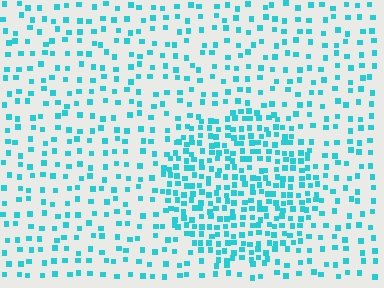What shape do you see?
I see a circle.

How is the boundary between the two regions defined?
The boundary is defined by a change in element density (approximately 2.2x ratio). All elements are the same color, size, and shape.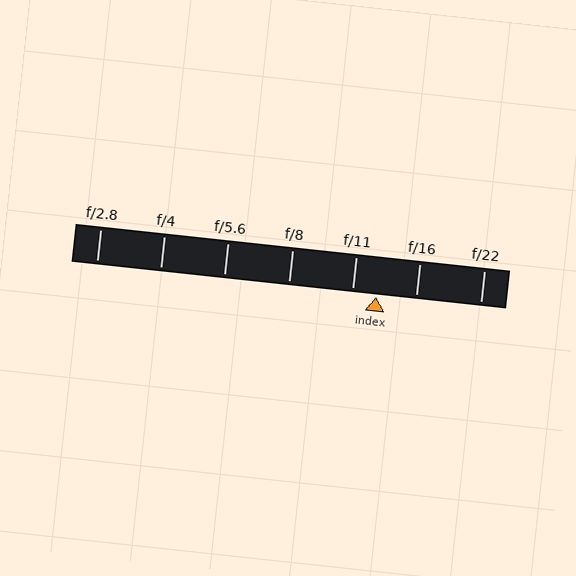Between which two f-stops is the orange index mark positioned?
The index mark is between f/11 and f/16.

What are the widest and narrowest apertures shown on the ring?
The widest aperture shown is f/2.8 and the narrowest is f/22.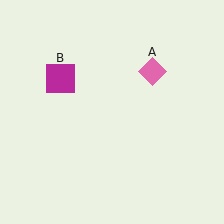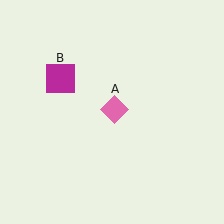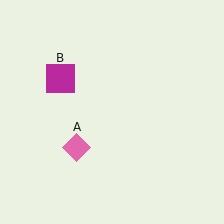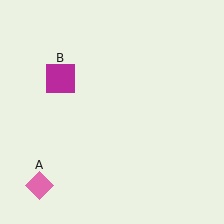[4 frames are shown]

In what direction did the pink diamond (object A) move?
The pink diamond (object A) moved down and to the left.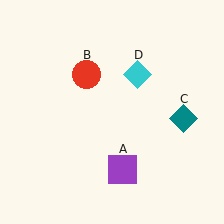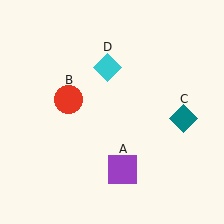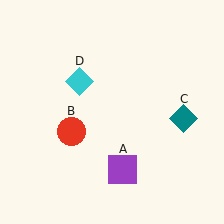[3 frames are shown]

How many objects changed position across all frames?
2 objects changed position: red circle (object B), cyan diamond (object D).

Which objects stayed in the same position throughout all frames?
Purple square (object A) and teal diamond (object C) remained stationary.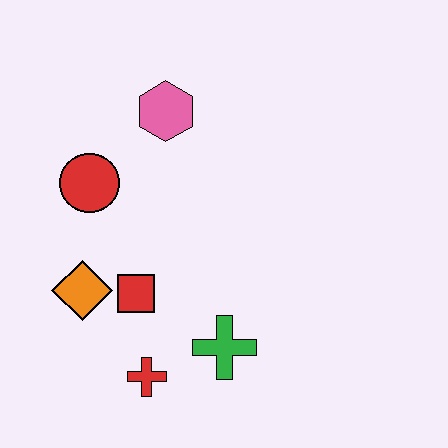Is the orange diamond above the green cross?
Yes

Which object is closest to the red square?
The orange diamond is closest to the red square.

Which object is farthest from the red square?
The pink hexagon is farthest from the red square.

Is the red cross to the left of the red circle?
No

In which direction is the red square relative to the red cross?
The red square is above the red cross.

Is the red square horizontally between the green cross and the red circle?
Yes